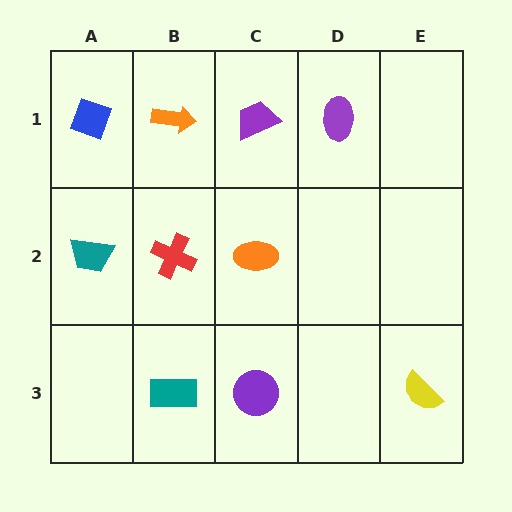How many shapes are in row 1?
4 shapes.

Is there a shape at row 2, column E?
No, that cell is empty.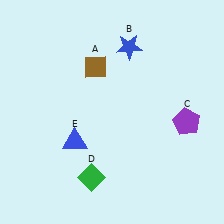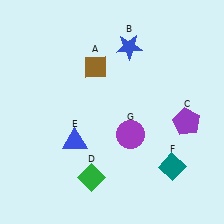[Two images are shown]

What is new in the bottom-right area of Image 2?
A teal diamond (F) was added in the bottom-right area of Image 2.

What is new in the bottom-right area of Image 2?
A purple circle (G) was added in the bottom-right area of Image 2.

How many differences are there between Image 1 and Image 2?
There are 2 differences between the two images.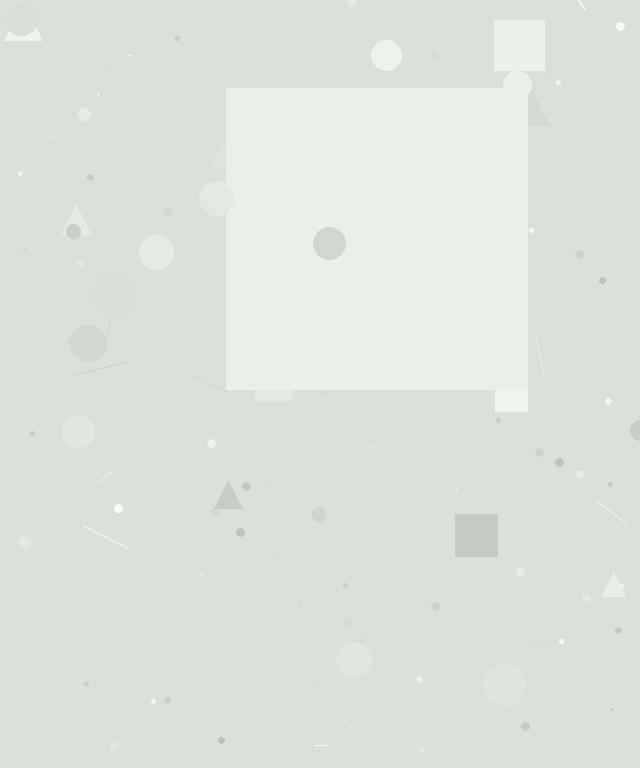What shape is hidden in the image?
A square is hidden in the image.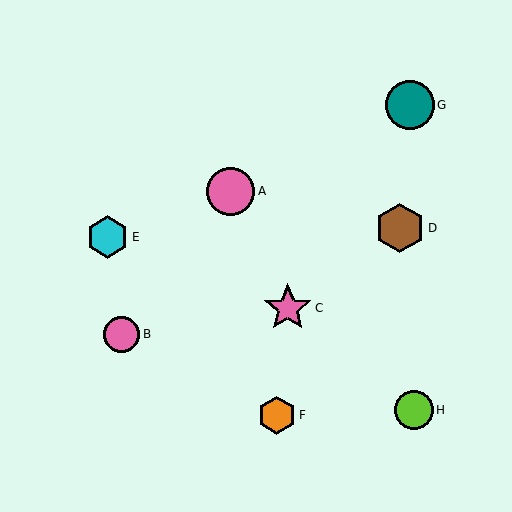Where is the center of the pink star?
The center of the pink star is at (288, 308).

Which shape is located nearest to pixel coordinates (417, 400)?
The lime circle (labeled H) at (414, 410) is nearest to that location.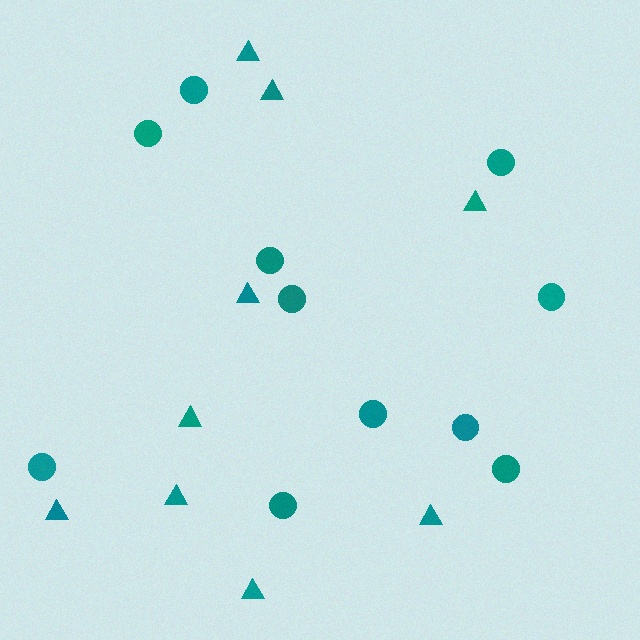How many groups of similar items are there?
There are 2 groups: one group of triangles (9) and one group of circles (11).